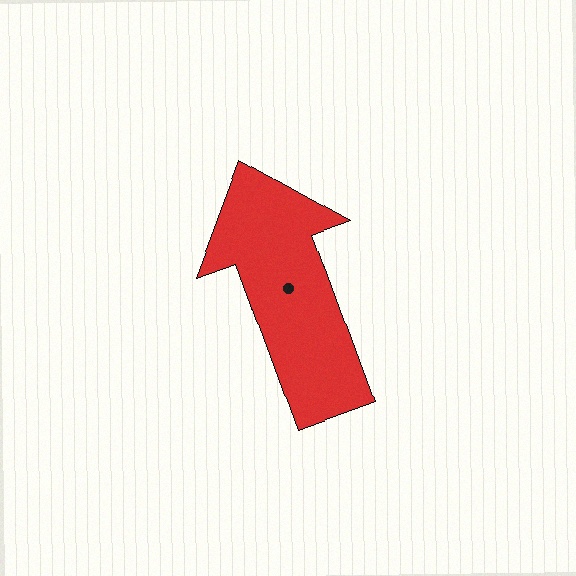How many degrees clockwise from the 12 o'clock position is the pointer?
Approximately 340 degrees.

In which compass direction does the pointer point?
North.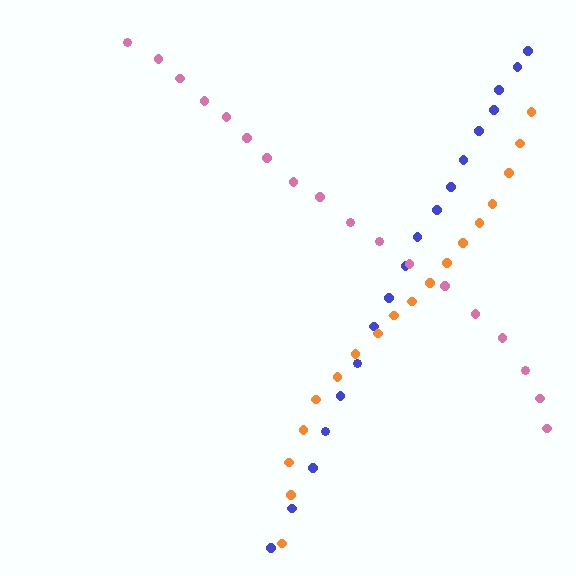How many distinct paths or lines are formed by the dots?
There are 3 distinct paths.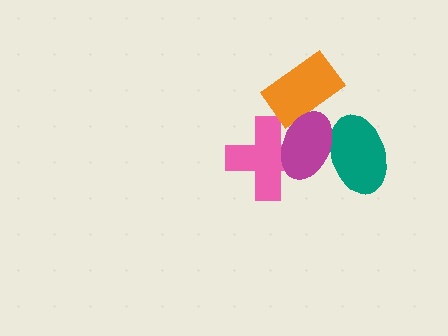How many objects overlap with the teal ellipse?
1 object overlaps with the teal ellipse.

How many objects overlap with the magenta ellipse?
3 objects overlap with the magenta ellipse.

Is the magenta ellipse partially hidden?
No, no other shape covers it.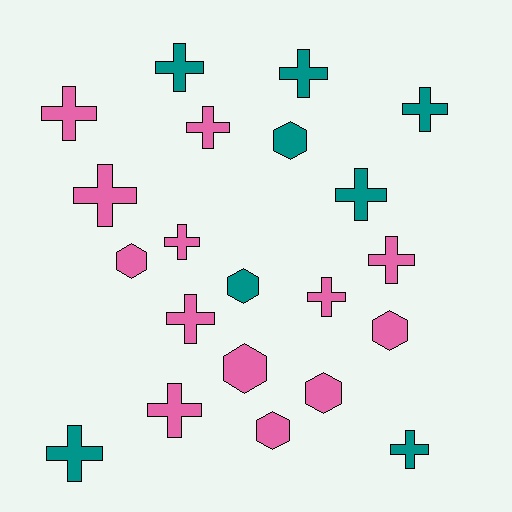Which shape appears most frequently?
Cross, with 14 objects.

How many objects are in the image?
There are 21 objects.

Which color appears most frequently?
Pink, with 13 objects.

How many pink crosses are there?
There are 8 pink crosses.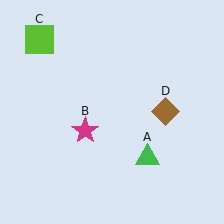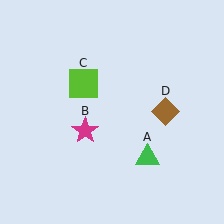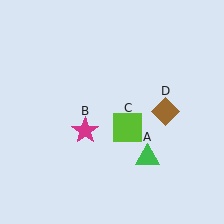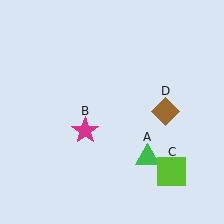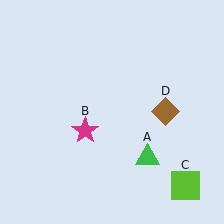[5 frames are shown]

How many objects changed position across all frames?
1 object changed position: lime square (object C).